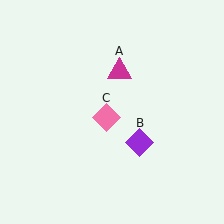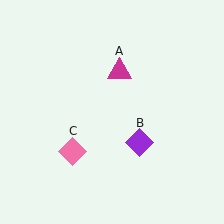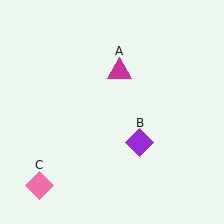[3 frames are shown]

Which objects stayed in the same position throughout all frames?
Magenta triangle (object A) and purple diamond (object B) remained stationary.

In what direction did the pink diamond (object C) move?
The pink diamond (object C) moved down and to the left.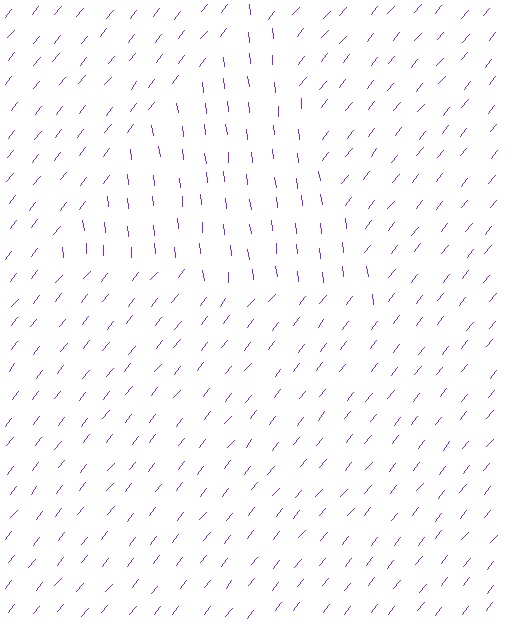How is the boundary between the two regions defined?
The boundary is defined purely by a change in line orientation (approximately 45 degrees difference). All lines are the same color and thickness.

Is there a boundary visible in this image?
Yes, there is a texture boundary formed by a change in line orientation.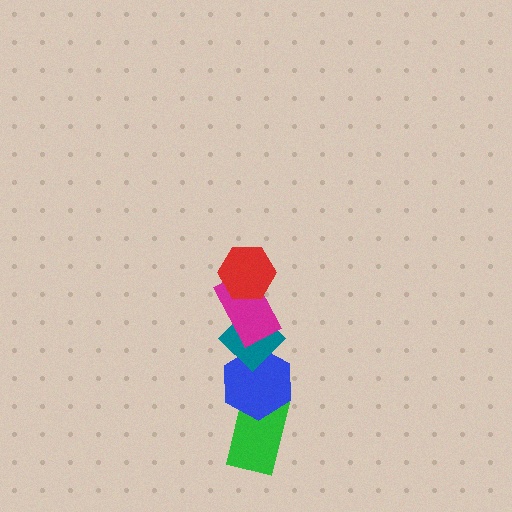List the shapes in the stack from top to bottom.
From top to bottom: the red hexagon, the magenta rectangle, the teal diamond, the blue hexagon, the green rectangle.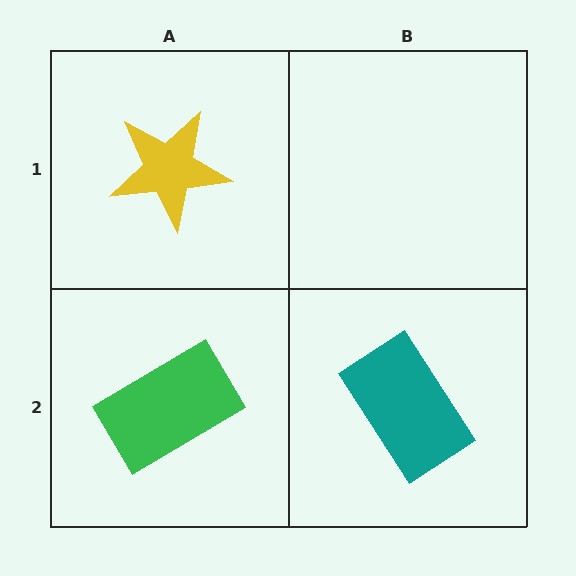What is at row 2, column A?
A green rectangle.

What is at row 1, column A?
A yellow star.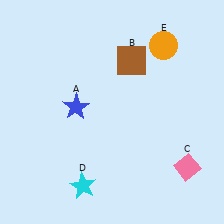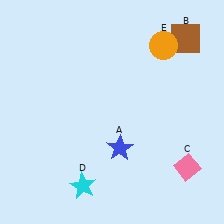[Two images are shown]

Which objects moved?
The objects that moved are: the blue star (A), the brown square (B).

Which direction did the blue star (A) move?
The blue star (A) moved right.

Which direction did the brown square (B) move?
The brown square (B) moved right.